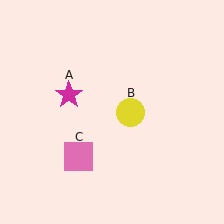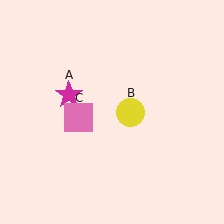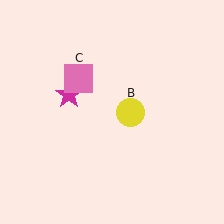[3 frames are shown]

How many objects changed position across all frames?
1 object changed position: pink square (object C).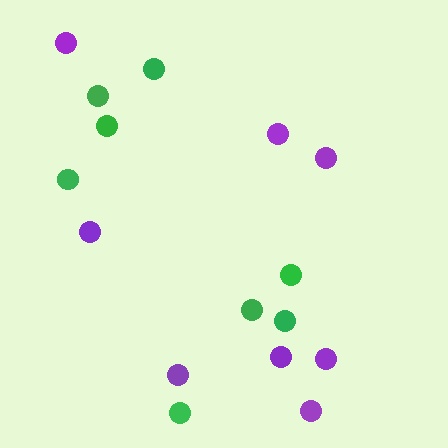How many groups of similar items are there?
There are 2 groups: one group of purple circles (8) and one group of green circles (8).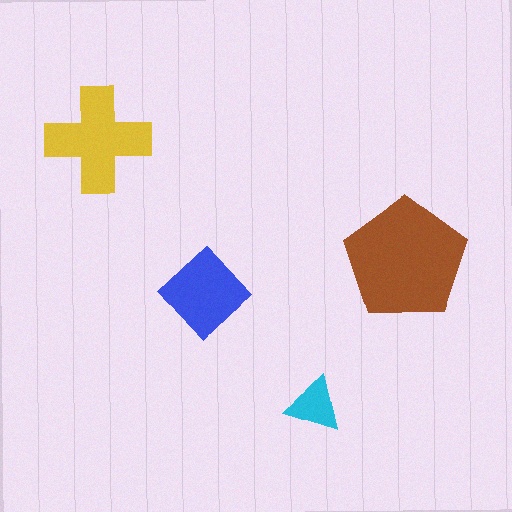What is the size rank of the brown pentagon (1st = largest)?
1st.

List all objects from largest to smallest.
The brown pentagon, the yellow cross, the blue diamond, the cyan triangle.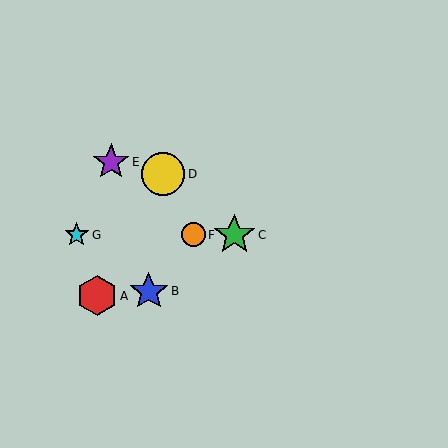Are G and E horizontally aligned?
No, G is at y≈235 and E is at y≈162.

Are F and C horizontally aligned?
Yes, both are at y≈235.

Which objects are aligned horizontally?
Objects C, F, G are aligned horizontally.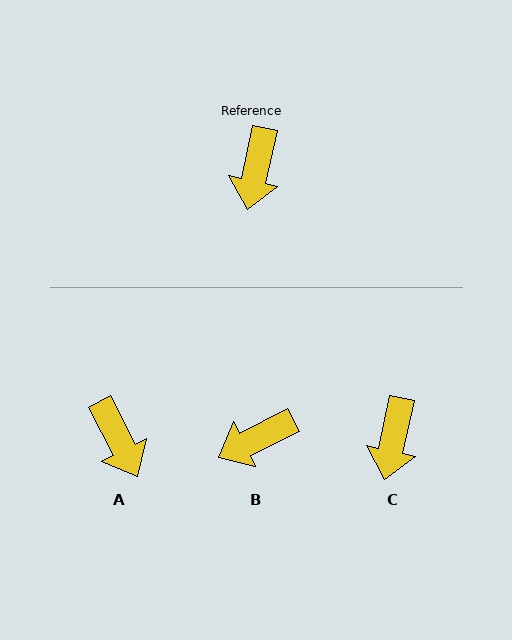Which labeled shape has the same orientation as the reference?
C.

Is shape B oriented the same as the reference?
No, it is off by about 52 degrees.